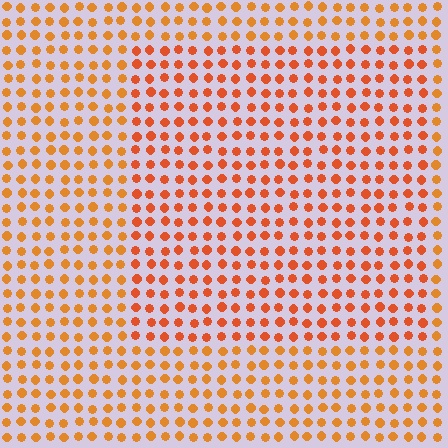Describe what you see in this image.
The image is filled with small orange elements in a uniform arrangement. A rectangle-shaped region is visible where the elements are tinted to a slightly different hue, forming a subtle color boundary.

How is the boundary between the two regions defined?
The boundary is defined purely by a slight shift in hue (about 18 degrees). Spacing, size, and orientation are identical on both sides.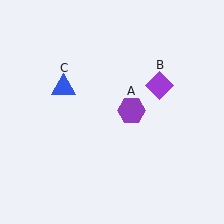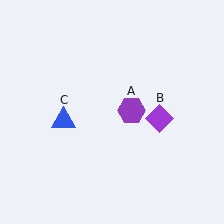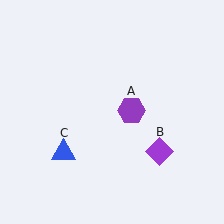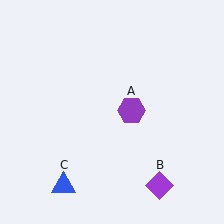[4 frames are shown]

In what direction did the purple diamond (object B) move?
The purple diamond (object B) moved down.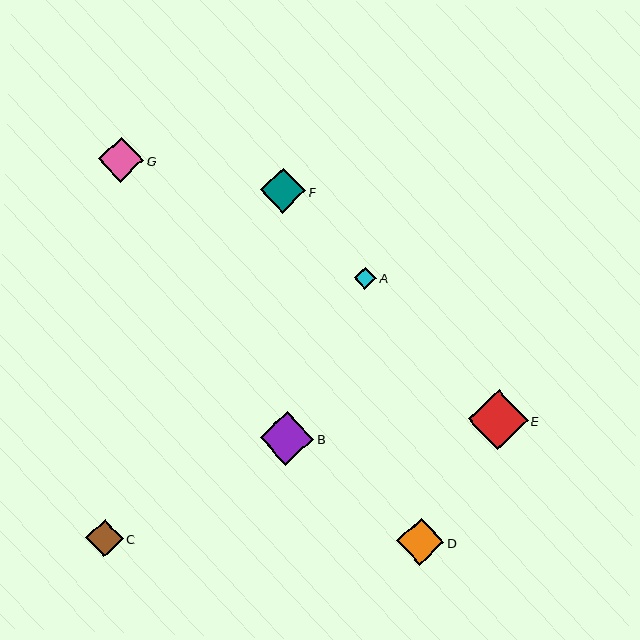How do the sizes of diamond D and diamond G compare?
Diamond D and diamond G are approximately the same size.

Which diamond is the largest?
Diamond E is the largest with a size of approximately 60 pixels.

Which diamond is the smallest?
Diamond A is the smallest with a size of approximately 22 pixels.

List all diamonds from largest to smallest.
From largest to smallest: E, B, D, G, F, C, A.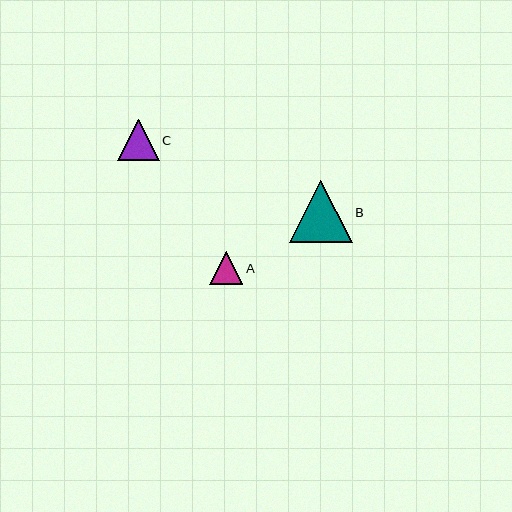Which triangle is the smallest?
Triangle A is the smallest with a size of approximately 33 pixels.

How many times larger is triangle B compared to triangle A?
Triangle B is approximately 1.9 times the size of triangle A.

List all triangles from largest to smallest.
From largest to smallest: B, C, A.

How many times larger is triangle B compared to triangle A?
Triangle B is approximately 1.9 times the size of triangle A.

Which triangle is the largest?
Triangle B is the largest with a size of approximately 63 pixels.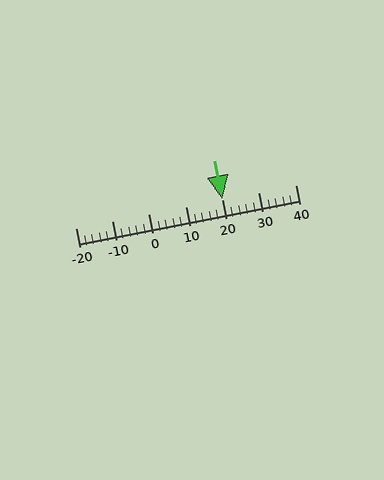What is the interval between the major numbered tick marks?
The major tick marks are spaced 10 units apart.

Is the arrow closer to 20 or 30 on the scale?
The arrow is closer to 20.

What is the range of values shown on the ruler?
The ruler shows values from -20 to 40.